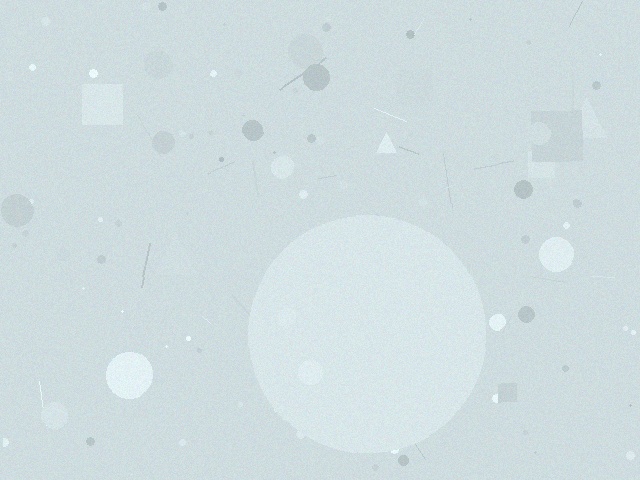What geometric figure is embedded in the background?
A circle is embedded in the background.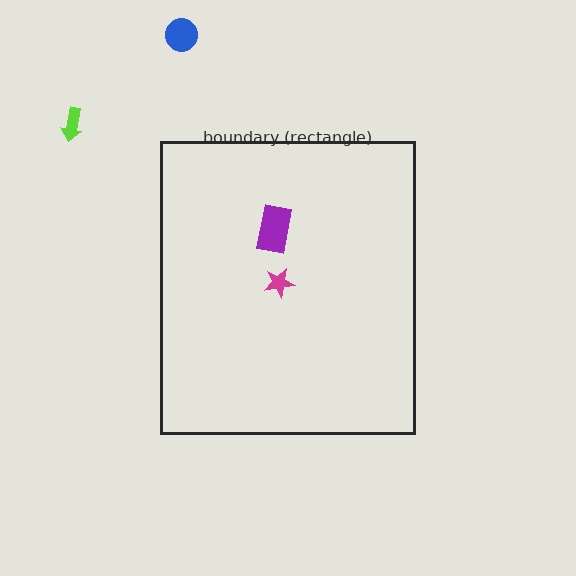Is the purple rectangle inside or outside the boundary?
Inside.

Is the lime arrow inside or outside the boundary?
Outside.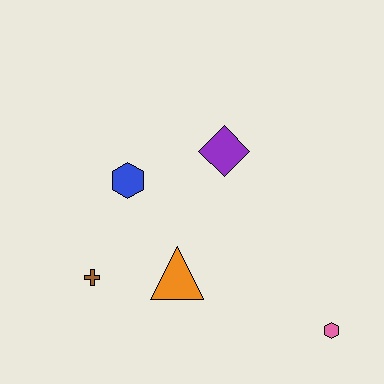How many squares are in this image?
There are no squares.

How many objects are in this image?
There are 5 objects.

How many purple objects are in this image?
There is 1 purple object.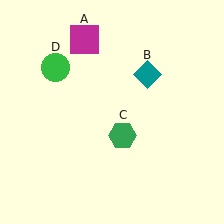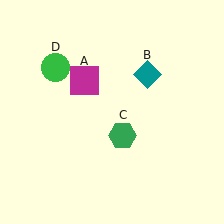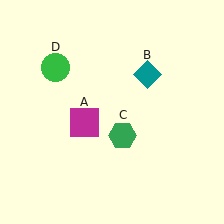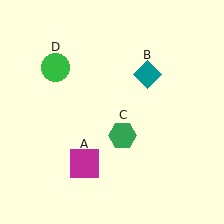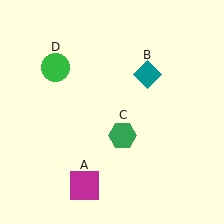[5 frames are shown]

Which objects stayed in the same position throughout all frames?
Teal diamond (object B) and green hexagon (object C) and green circle (object D) remained stationary.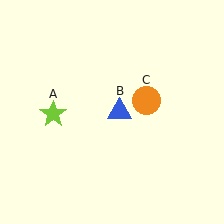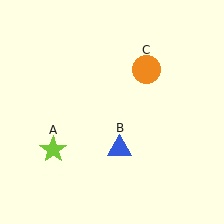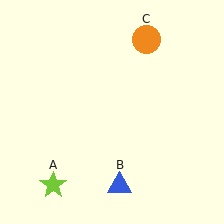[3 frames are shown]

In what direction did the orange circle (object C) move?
The orange circle (object C) moved up.